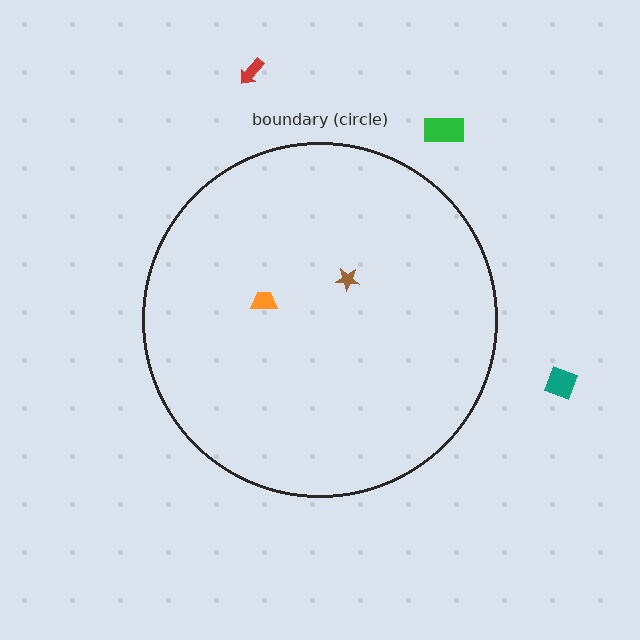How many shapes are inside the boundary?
2 inside, 3 outside.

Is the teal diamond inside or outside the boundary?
Outside.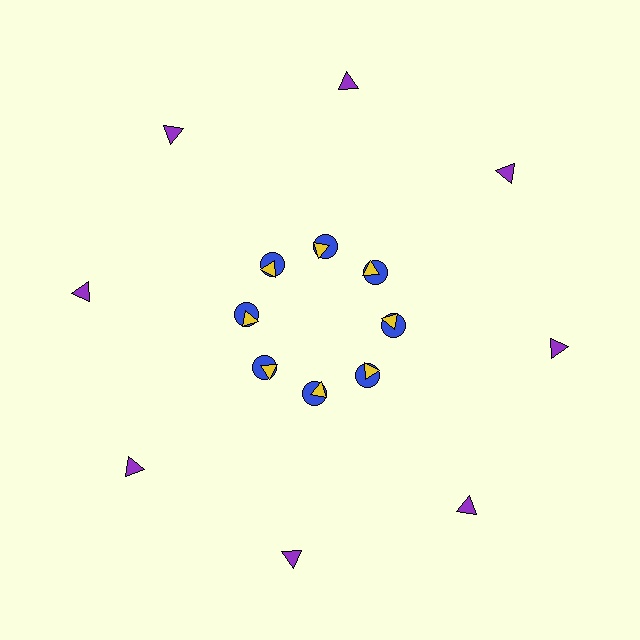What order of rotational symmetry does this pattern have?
This pattern has 8-fold rotational symmetry.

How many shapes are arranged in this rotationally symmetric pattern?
There are 24 shapes, arranged in 8 groups of 3.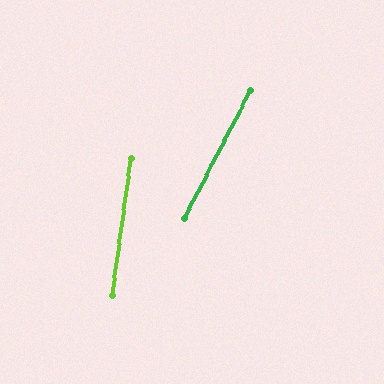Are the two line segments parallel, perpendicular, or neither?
Neither parallel nor perpendicular — they differ by about 20°.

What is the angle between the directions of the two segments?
Approximately 20 degrees.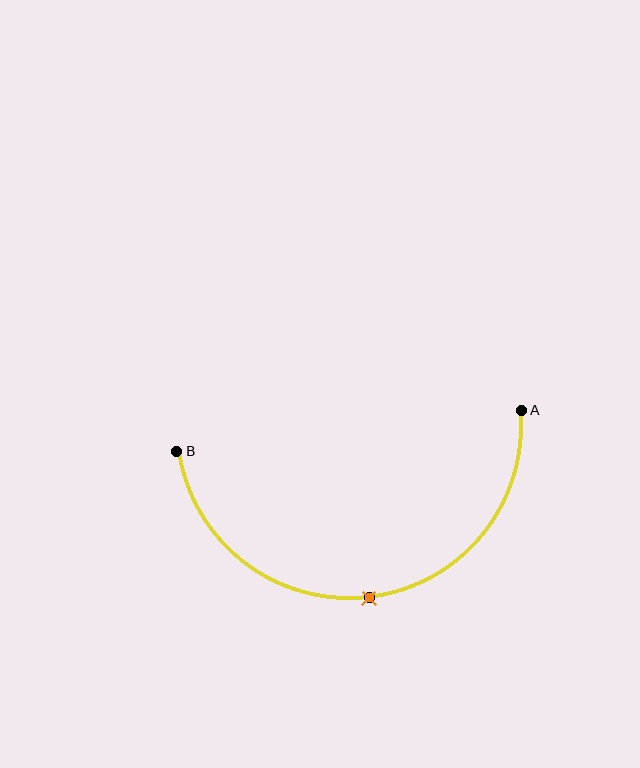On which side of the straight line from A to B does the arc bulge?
The arc bulges below the straight line connecting A and B.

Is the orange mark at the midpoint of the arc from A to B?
Yes. The orange mark lies on the arc at equal arc-length from both A and B — it is the arc midpoint.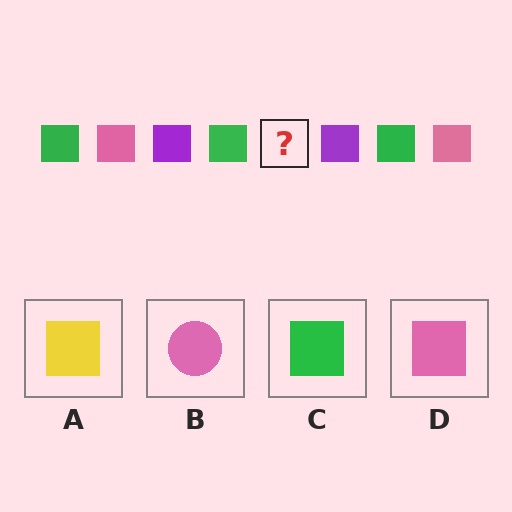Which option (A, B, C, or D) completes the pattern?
D.